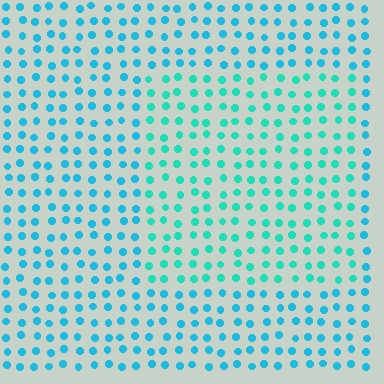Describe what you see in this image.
The image is filled with small cyan elements in a uniform arrangement. A rectangle-shaped region is visible where the elements are tinted to a slightly different hue, forming a subtle color boundary.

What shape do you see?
I see a rectangle.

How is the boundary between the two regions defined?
The boundary is defined purely by a slight shift in hue (about 24 degrees). Spacing, size, and orientation are identical on both sides.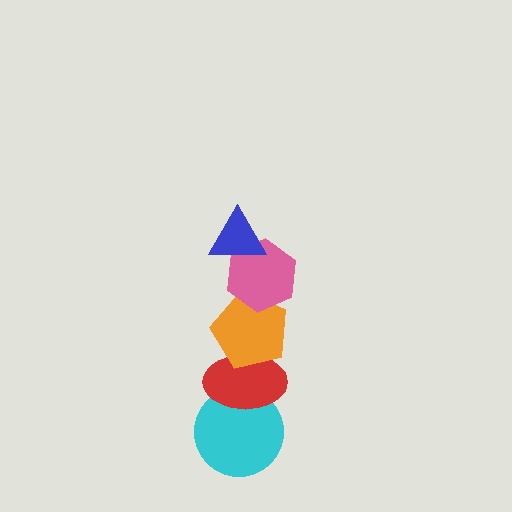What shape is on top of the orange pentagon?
The pink hexagon is on top of the orange pentagon.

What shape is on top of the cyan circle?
The red ellipse is on top of the cyan circle.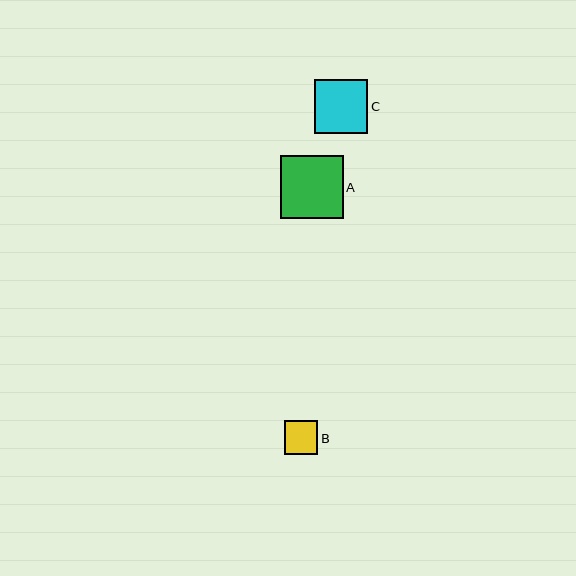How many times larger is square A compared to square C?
Square A is approximately 1.2 times the size of square C.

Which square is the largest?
Square A is the largest with a size of approximately 63 pixels.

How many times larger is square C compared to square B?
Square C is approximately 1.6 times the size of square B.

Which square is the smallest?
Square B is the smallest with a size of approximately 34 pixels.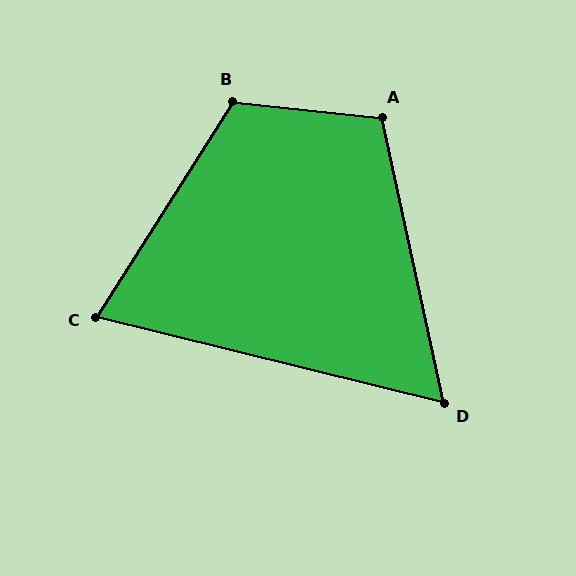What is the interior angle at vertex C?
Approximately 72 degrees (acute).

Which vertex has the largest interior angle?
B, at approximately 116 degrees.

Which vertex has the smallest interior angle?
D, at approximately 64 degrees.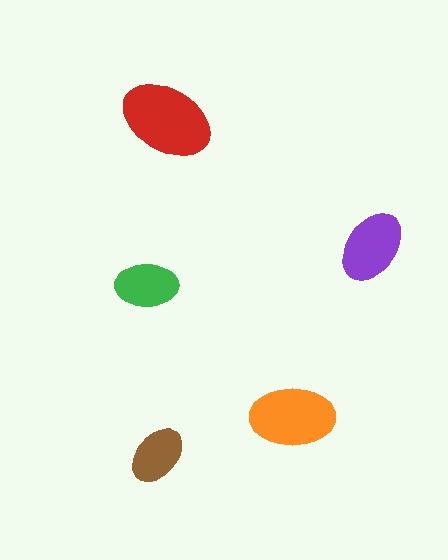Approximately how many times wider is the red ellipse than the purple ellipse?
About 1.5 times wider.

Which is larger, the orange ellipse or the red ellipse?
The red one.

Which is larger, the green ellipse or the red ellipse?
The red one.